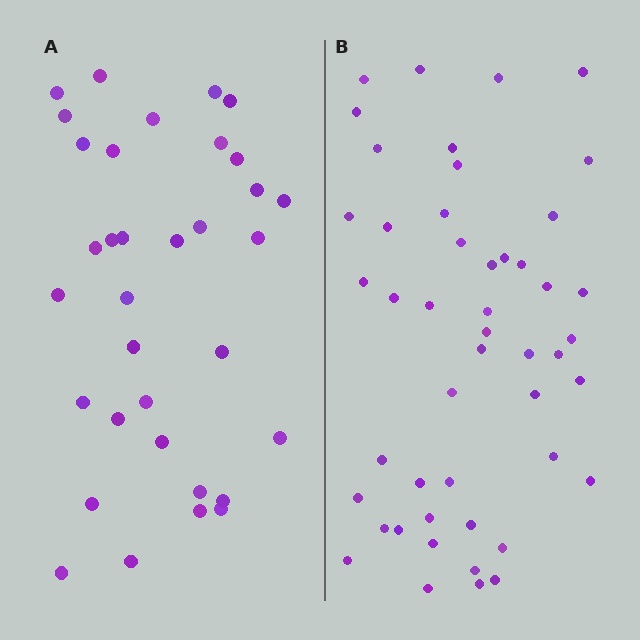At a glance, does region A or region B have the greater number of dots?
Region B (the right region) has more dots.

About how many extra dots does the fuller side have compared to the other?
Region B has approximately 15 more dots than region A.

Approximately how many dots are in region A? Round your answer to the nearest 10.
About 30 dots. (The exact count is 34, which rounds to 30.)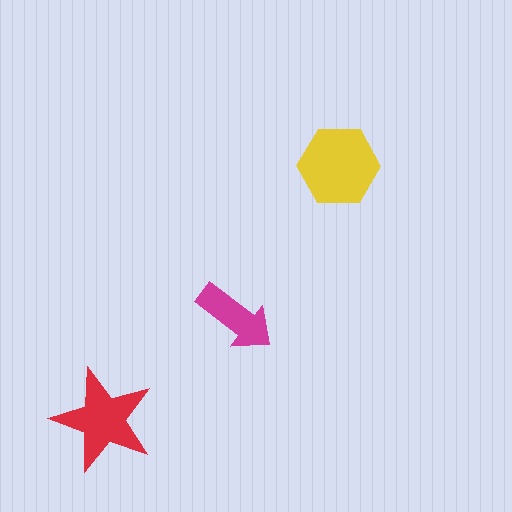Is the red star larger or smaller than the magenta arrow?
Larger.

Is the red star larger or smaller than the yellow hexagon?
Smaller.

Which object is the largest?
The yellow hexagon.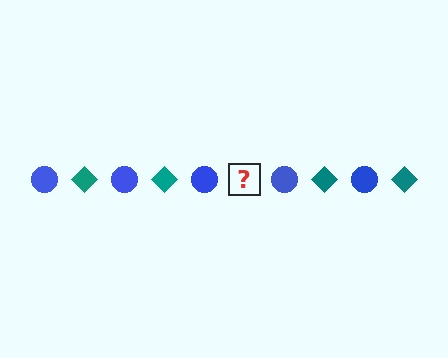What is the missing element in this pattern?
The missing element is a teal diamond.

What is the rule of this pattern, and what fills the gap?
The rule is that the pattern alternates between blue circle and teal diamond. The gap should be filled with a teal diamond.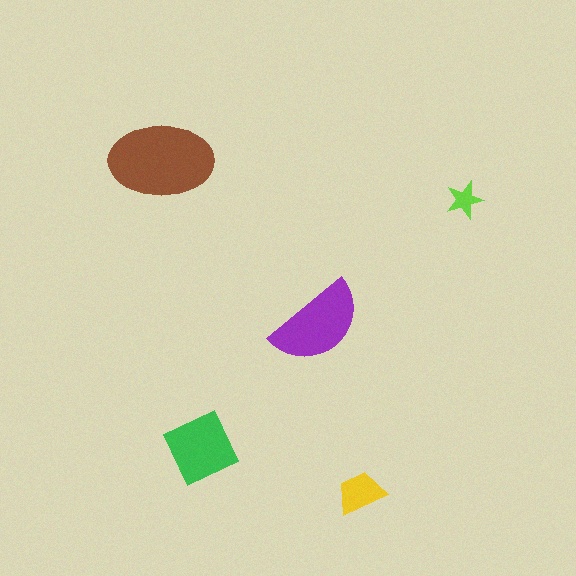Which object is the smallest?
The lime star.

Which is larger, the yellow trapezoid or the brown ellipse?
The brown ellipse.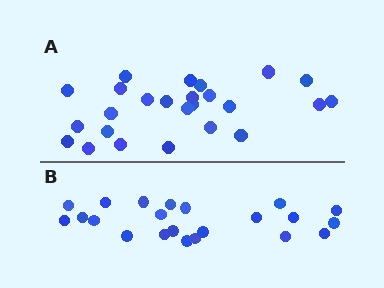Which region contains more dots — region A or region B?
Region A (the top region) has more dots.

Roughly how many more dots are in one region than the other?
Region A has just a few more — roughly 2 or 3 more dots than region B.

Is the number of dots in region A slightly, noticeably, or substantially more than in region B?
Region A has only slightly more — the two regions are fairly close. The ratio is roughly 1.1 to 1.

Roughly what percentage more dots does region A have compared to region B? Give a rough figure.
About 15% more.